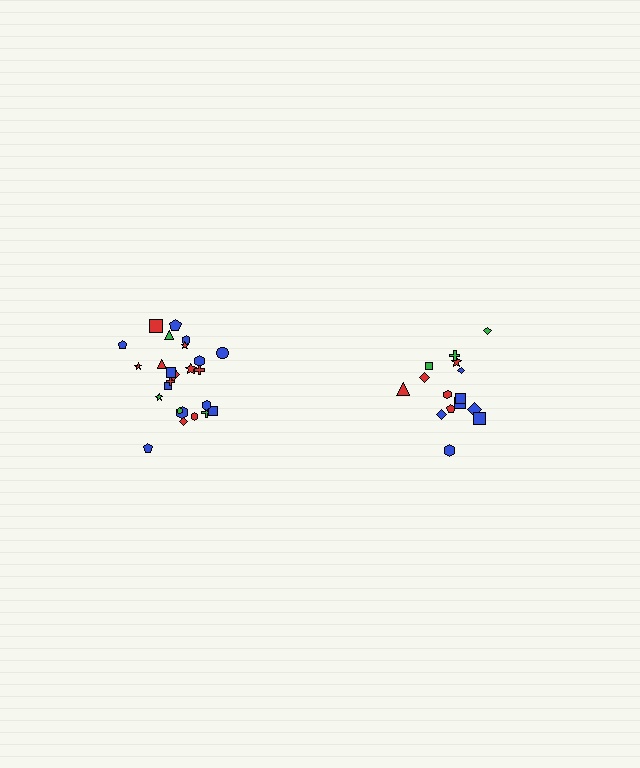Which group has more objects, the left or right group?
The left group.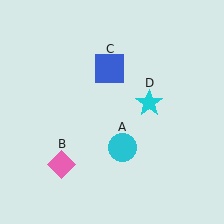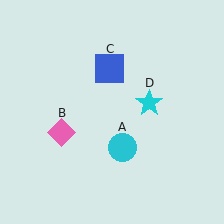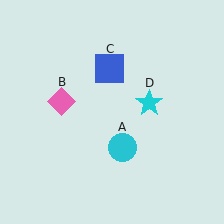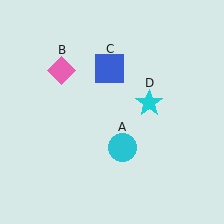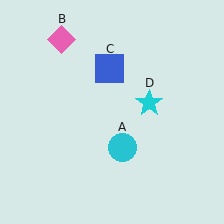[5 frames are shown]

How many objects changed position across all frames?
1 object changed position: pink diamond (object B).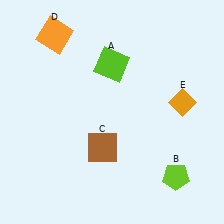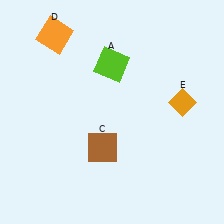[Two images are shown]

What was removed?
The lime pentagon (B) was removed in Image 2.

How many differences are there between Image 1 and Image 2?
There is 1 difference between the two images.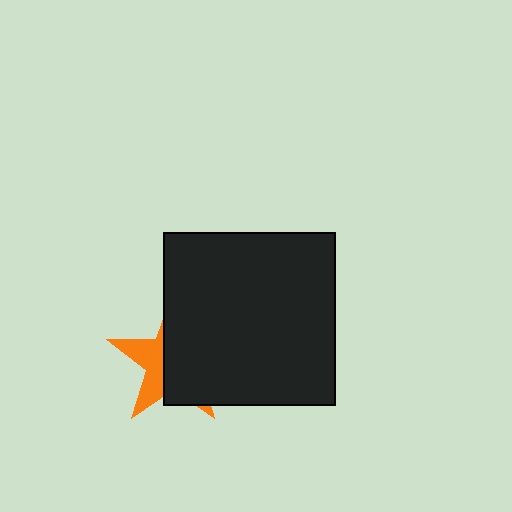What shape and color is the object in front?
The object in front is a black square.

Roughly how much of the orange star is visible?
A small part of it is visible (roughly 37%).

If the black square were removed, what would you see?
You would see the complete orange star.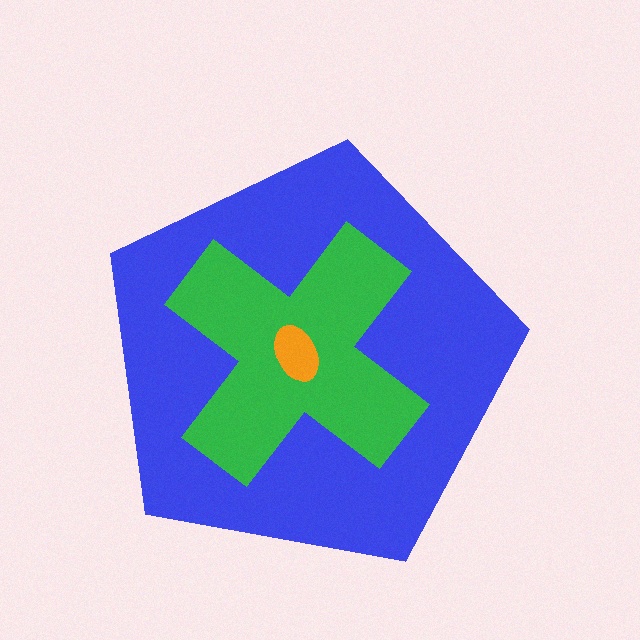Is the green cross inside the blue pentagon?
Yes.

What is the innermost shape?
The orange ellipse.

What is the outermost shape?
The blue pentagon.